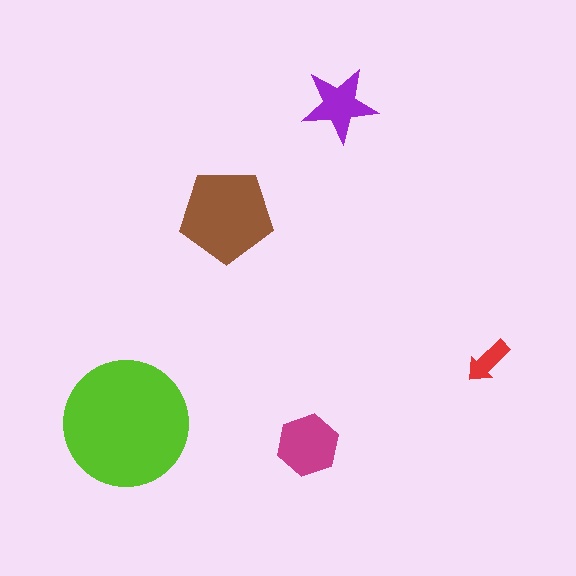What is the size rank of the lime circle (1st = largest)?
1st.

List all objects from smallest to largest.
The red arrow, the purple star, the magenta hexagon, the brown pentagon, the lime circle.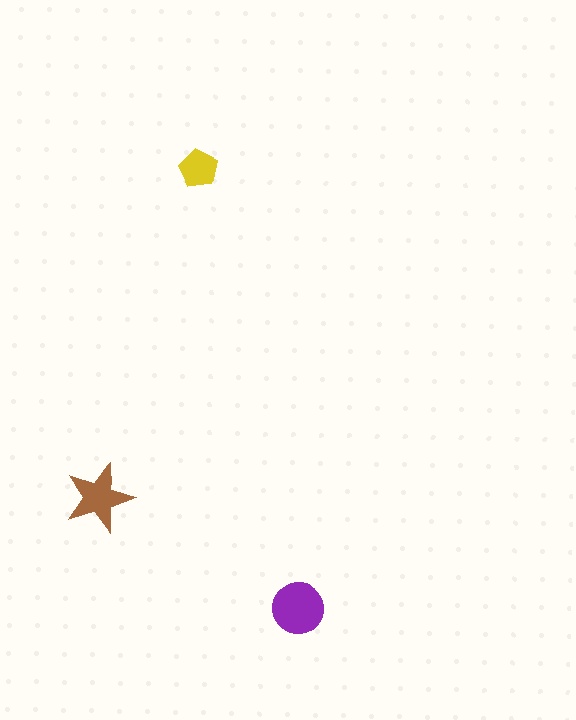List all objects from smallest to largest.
The yellow pentagon, the brown star, the purple circle.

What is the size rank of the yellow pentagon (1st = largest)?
3rd.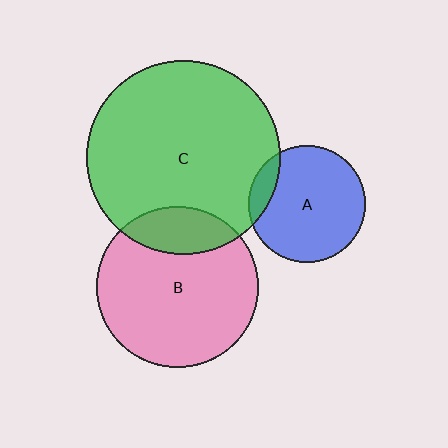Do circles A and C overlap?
Yes.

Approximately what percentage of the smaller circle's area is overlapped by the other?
Approximately 10%.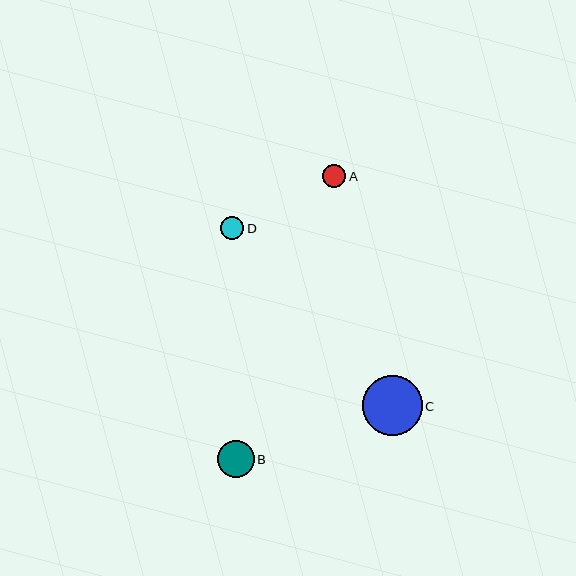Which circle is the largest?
Circle C is the largest with a size of approximately 60 pixels.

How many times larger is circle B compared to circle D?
Circle B is approximately 1.6 times the size of circle D.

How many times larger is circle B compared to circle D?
Circle B is approximately 1.6 times the size of circle D.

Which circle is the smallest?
Circle A is the smallest with a size of approximately 23 pixels.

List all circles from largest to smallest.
From largest to smallest: C, B, D, A.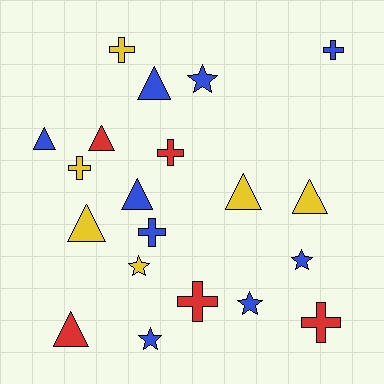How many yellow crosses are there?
There are 2 yellow crosses.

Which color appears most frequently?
Blue, with 9 objects.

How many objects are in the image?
There are 20 objects.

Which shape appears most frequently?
Triangle, with 8 objects.